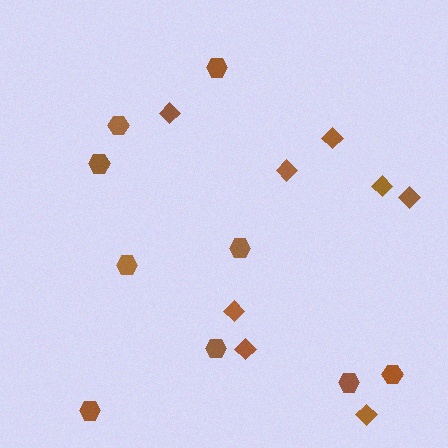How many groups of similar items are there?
There are 2 groups: one group of diamonds (8) and one group of hexagons (9).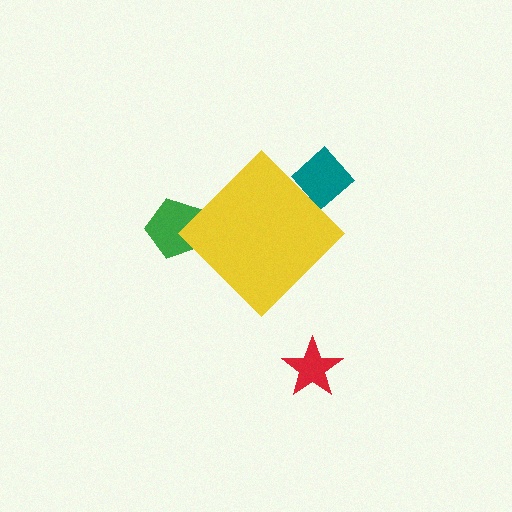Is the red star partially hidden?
No, the red star is fully visible.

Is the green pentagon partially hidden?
Yes, the green pentagon is partially hidden behind the yellow diamond.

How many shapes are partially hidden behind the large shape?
2 shapes are partially hidden.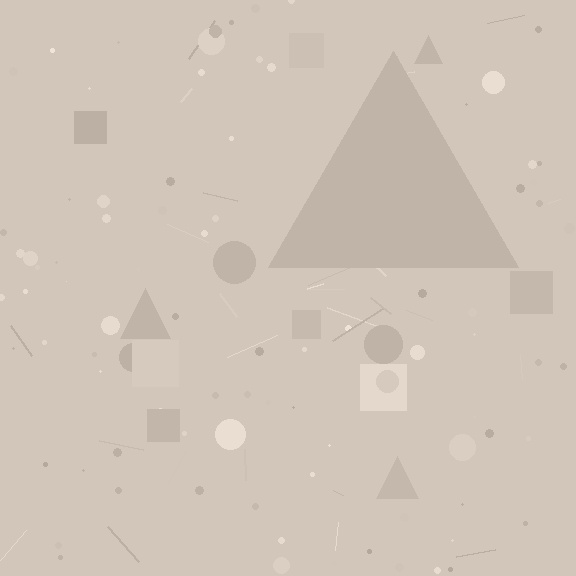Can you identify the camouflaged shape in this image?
The camouflaged shape is a triangle.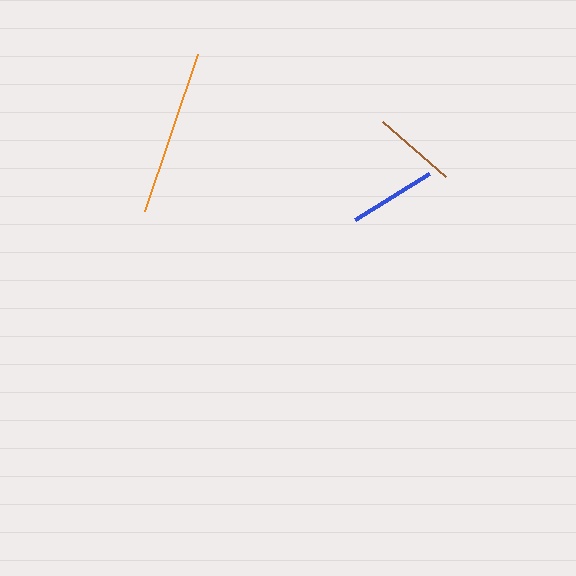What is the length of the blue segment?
The blue segment is approximately 87 pixels long.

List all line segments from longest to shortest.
From longest to shortest: orange, blue, brown.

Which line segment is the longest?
The orange line is the longest at approximately 165 pixels.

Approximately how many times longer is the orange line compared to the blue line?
The orange line is approximately 1.9 times the length of the blue line.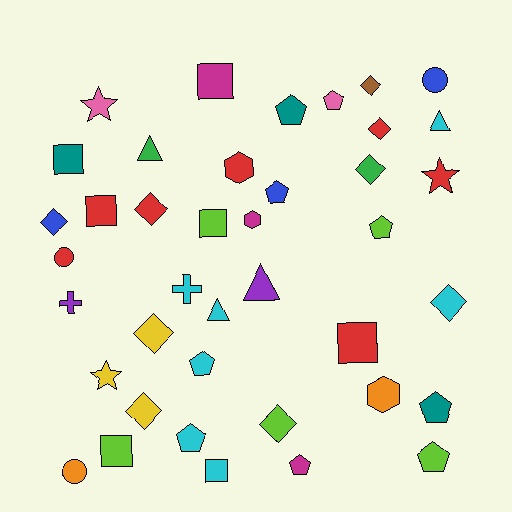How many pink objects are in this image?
There are 2 pink objects.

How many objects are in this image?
There are 40 objects.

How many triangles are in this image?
There are 4 triangles.